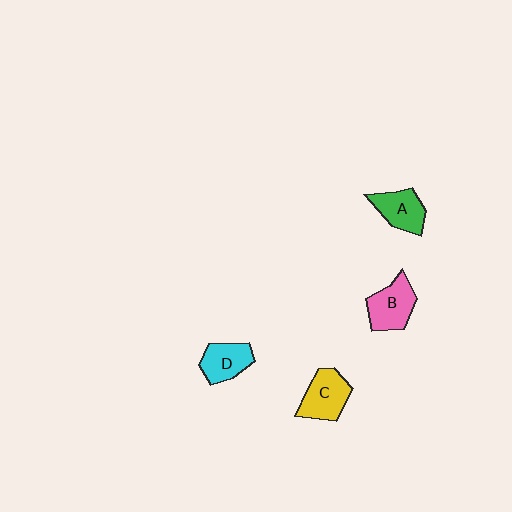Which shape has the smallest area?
Shape D (cyan).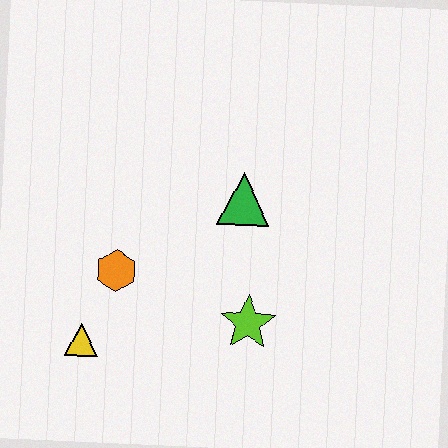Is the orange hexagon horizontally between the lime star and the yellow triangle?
Yes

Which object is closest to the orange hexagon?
The yellow triangle is closest to the orange hexagon.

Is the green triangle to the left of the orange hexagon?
No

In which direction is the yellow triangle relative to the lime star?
The yellow triangle is to the left of the lime star.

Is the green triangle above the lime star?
Yes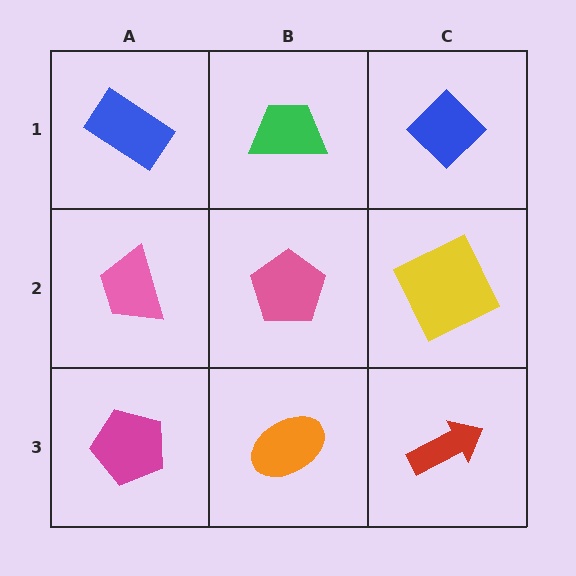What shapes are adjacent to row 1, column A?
A pink trapezoid (row 2, column A), a green trapezoid (row 1, column B).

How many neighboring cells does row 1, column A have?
2.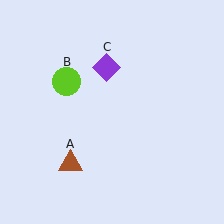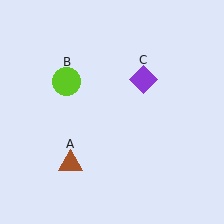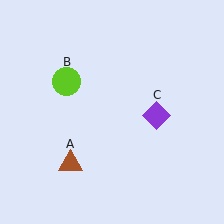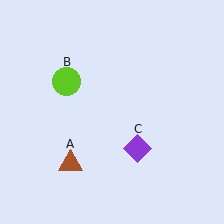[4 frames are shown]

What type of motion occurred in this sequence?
The purple diamond (object C) rotated clockwise around the center of the scene.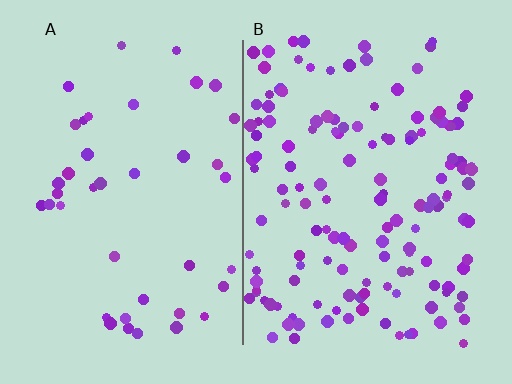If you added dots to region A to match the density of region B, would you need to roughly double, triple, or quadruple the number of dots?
Approximately triple.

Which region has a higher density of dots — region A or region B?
B (the right).